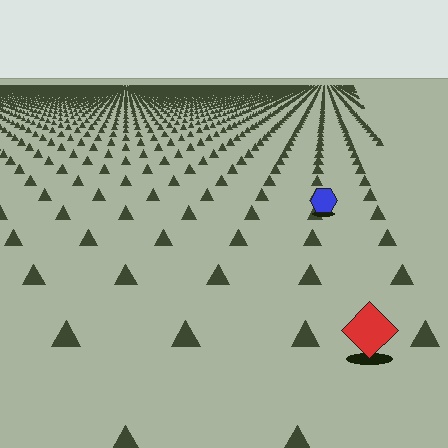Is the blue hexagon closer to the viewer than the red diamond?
No. The red diamond is closer — you can tell from the texture gradient: the ground texture is coarser near it.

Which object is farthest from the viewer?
The blue hexagon is farthest from the viewer. It appears smaller and the ground texture around it is denser.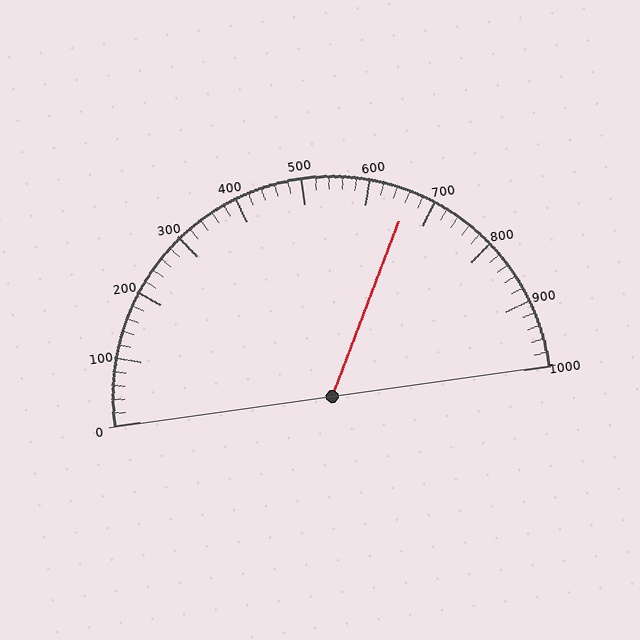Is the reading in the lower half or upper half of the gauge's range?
The reading is in the upper half of the range (0 to 1000).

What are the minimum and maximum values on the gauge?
The gauge ranges from 0 to 1000.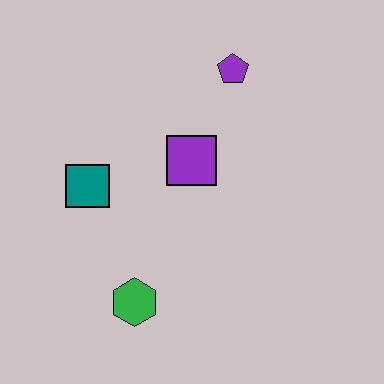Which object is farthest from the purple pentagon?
The green hexagon is farthest from the purple pentagon.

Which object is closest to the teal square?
The purple square is closest to the teal square.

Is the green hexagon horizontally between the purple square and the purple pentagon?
No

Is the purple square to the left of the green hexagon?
No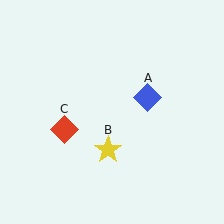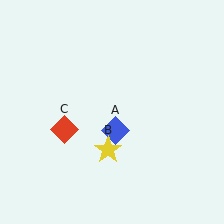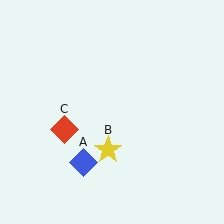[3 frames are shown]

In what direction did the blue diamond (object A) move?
The blue diamond (object A) moved down and to the left.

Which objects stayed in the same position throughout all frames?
Yellow star (object B) and red diamond (object C) remained stationary.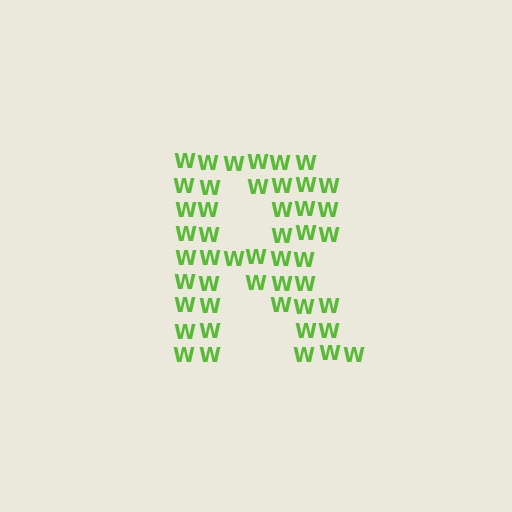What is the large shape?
The large shape is the letter R.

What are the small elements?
The small elements are letter W's.